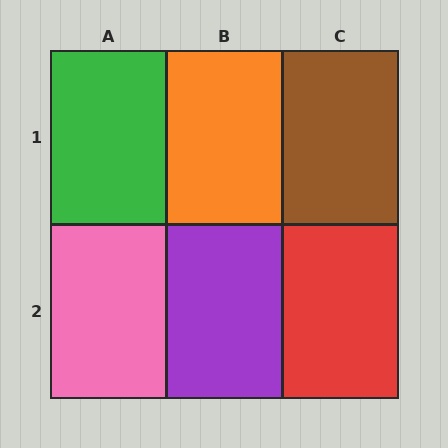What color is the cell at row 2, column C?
Red.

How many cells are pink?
1 cell is pink.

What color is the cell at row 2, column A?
Pink.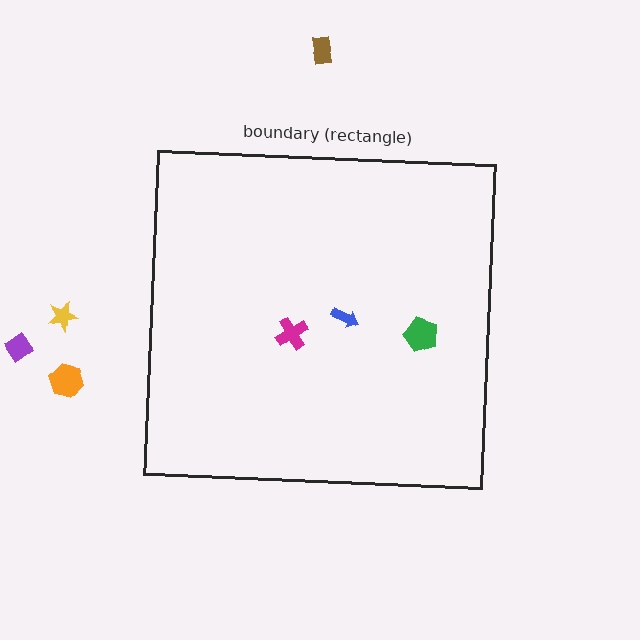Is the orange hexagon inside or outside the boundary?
Outside.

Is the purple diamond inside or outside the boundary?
Outside.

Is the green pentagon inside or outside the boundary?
Inside.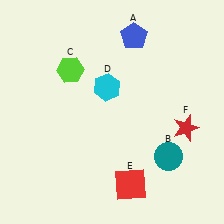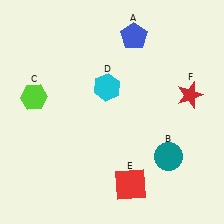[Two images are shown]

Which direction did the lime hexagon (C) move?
The lime hexagon (C) moved left.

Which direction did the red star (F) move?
The red star (F) moved up.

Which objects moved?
The objects that moved are: the lime hexagon (C), the red star (F).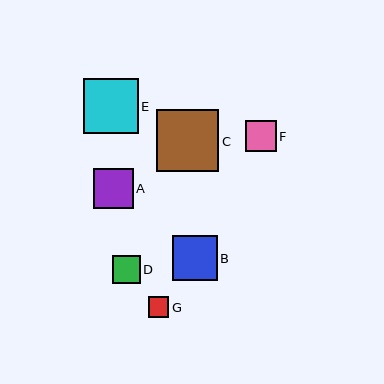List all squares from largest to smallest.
From largest to smallest: C, E, B, A, F, D, G.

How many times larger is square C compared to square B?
Square C is approximately 1.4 times the size of square B.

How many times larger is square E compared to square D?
Square E is approximately 2.0 times the size of square D.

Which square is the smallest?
Square G is the smallest with a size of approximately 20 pixels.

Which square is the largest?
Square C is the largest with a size of approximately 63 pixels.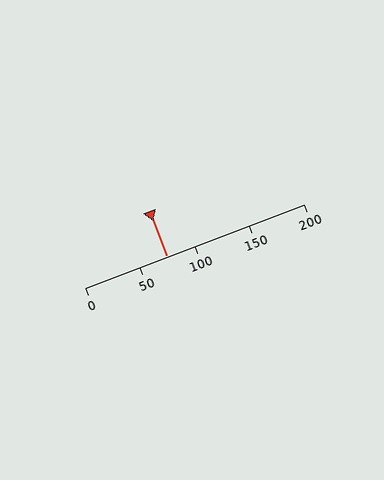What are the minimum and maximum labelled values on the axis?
The axis runs from 0 to 200.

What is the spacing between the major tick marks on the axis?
The major ticks are spaced 50 apart.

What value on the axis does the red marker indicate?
The marker indicates approximately 75.